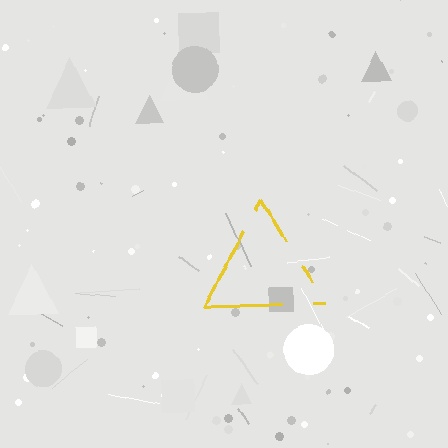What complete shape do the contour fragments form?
The contour fragments form a triangle.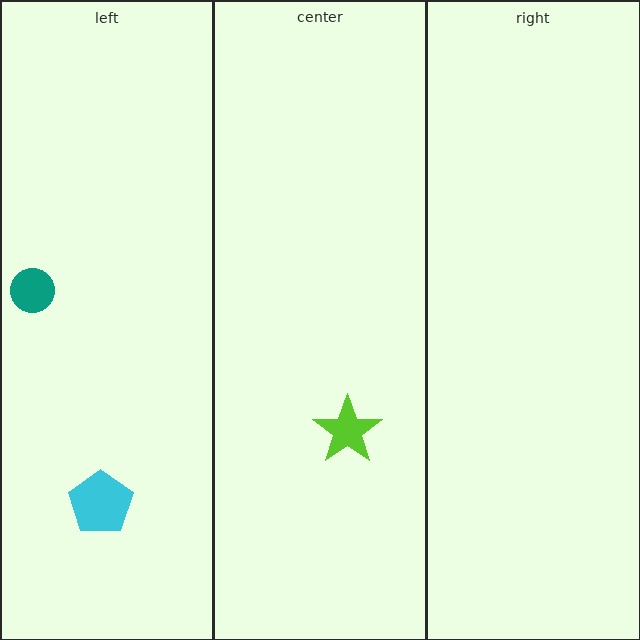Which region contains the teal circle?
The left region.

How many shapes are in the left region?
2.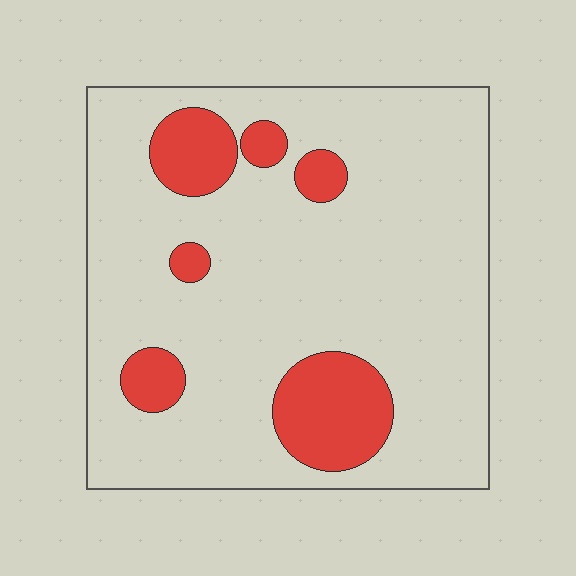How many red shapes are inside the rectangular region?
6.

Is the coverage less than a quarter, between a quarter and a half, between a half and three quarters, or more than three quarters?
Less than a quarter.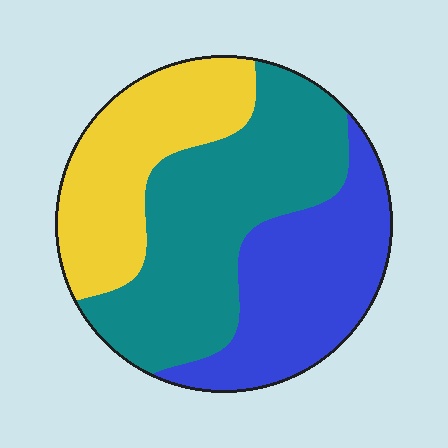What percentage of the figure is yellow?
Yellow takes up between a quarter and a half of the figure.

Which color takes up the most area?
Teal, at roughly 40%.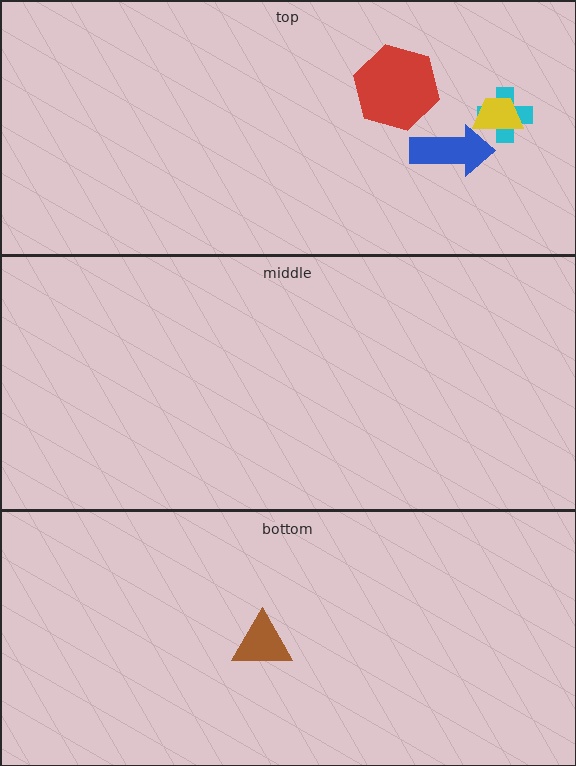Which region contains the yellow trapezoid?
The top region.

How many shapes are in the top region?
4.